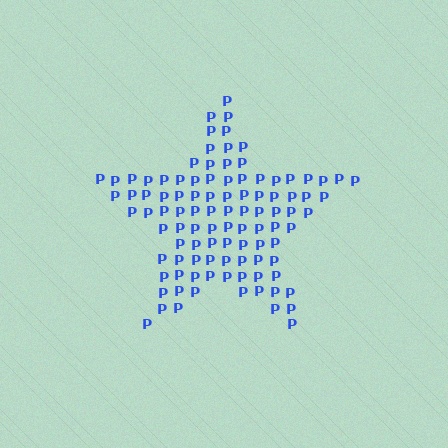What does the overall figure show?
The overall figure shows a star.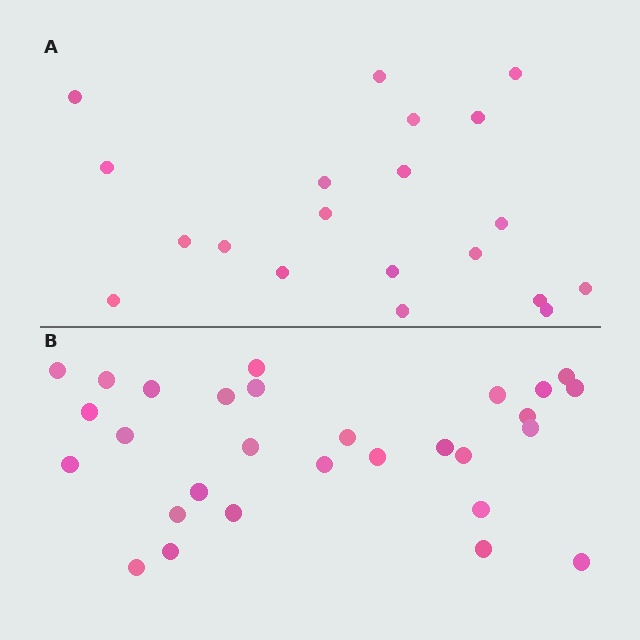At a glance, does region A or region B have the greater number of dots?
Region B (the bottom region) has more dots.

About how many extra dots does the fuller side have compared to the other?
Region B has roughly 8 or so more dots than region A.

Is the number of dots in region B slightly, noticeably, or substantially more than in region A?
Region B has substantially more. The ratio is roughly 1.4 to 1.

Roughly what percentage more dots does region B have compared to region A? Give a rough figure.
About 45% more.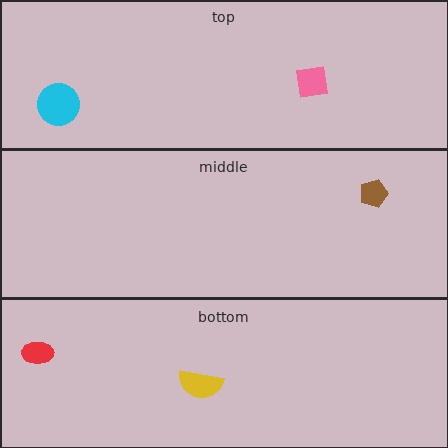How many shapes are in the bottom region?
2.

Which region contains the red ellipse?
The bottom region.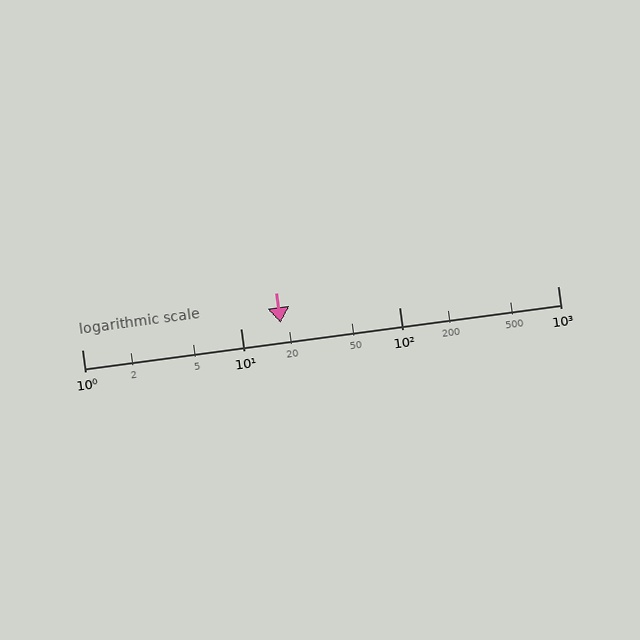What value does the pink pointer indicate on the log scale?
The pointer indicates approximately 18.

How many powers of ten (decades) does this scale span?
The scale spans 3 decades, from 1 to 1000.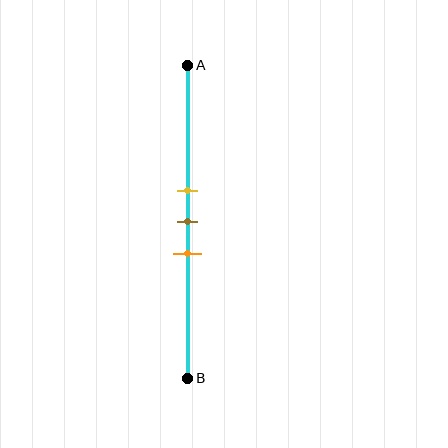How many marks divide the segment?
There are 3 marks dividing the segment.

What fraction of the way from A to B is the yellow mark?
The yellow mark is approximately 40% (0.4) of the way from A to B.